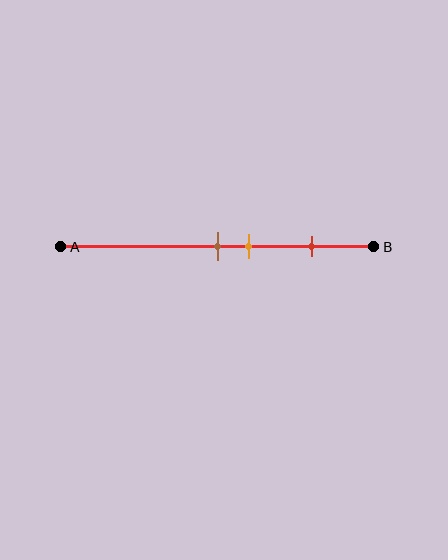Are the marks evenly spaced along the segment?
No, the marks are not evenly spaced.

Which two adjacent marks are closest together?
The brown and orange marks are the closest adjacent pair.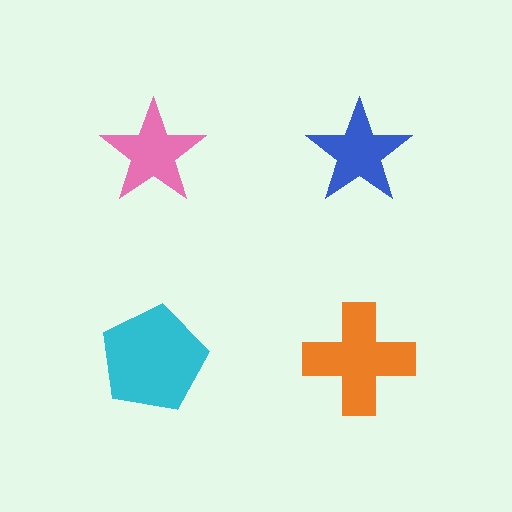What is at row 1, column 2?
A blue star.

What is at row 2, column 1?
A cyan pentagon.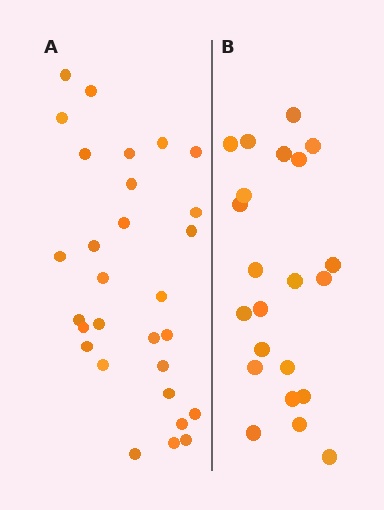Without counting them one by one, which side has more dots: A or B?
Region A (the left region) has more dots.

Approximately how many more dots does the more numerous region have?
Region A has roughly 8 or so more dots than region B.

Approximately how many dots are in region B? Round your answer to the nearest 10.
About 20 dots. (The exact count is 22, which rounds to 20.)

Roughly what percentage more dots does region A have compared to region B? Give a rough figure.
About 30% more.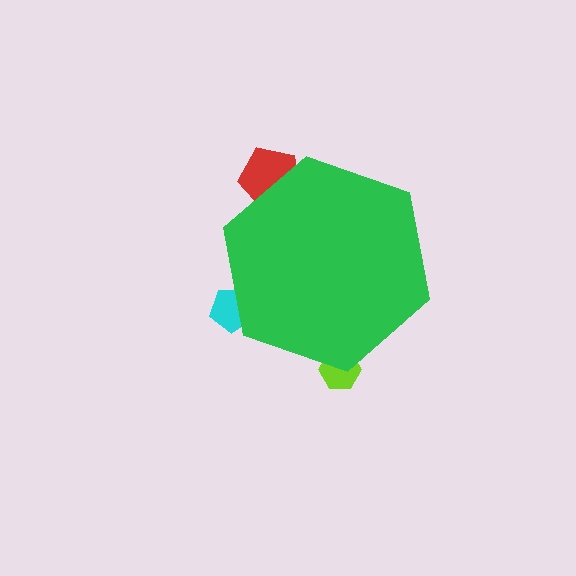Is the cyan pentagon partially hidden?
Yes, the cyan pentagon is partially hidden behind the green hexagon.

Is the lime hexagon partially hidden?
Yes, the lime hexagon is partially hidden behind the green hexagon.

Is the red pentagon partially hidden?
Yes, the red pentagon is partially hidden behind the green hexagon.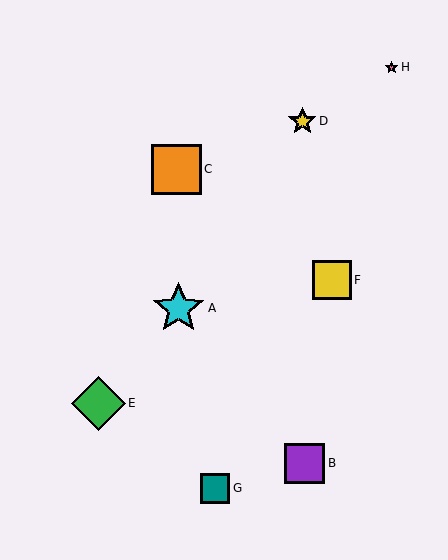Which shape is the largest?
The green diamond (labeled E) is the largest.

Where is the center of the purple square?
The center of the purple square is at (305, 463).